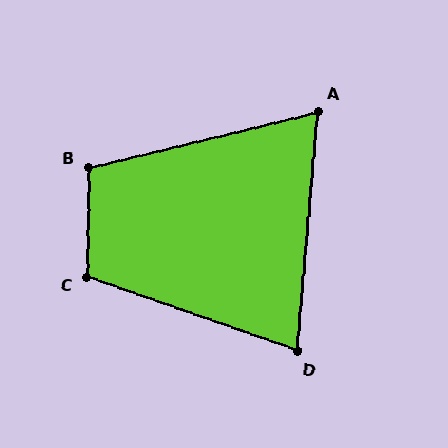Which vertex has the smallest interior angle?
A, at approximately 71 degrees.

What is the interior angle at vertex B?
Approximately 104 degrees (obtuse).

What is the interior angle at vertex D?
Approximately 76 degrees (acute).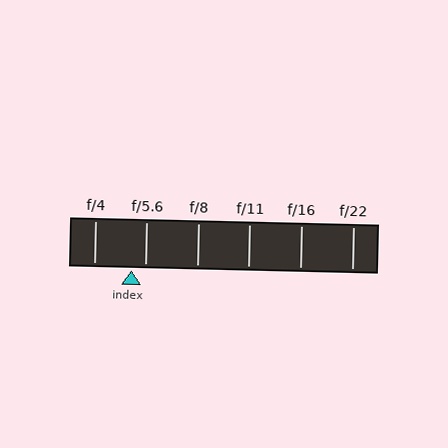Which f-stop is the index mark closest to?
The index mark is closest to f/5.6.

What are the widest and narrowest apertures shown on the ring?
The widest aperture shown is f/4 and the narrowest is f/22.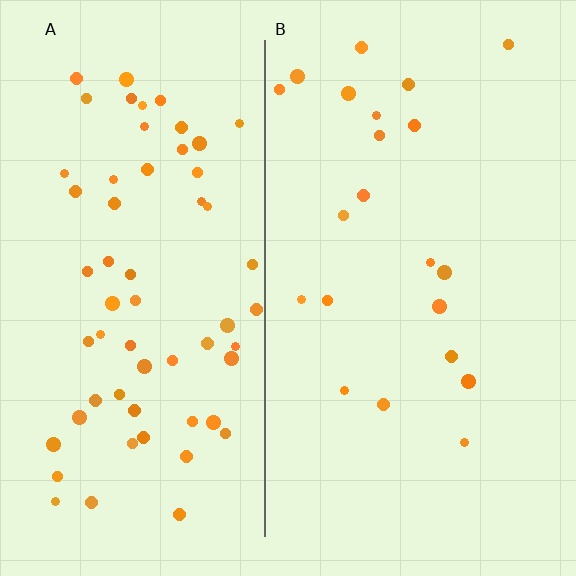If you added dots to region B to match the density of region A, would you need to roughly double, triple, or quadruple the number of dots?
Approximately triple.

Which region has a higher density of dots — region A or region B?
A (the left).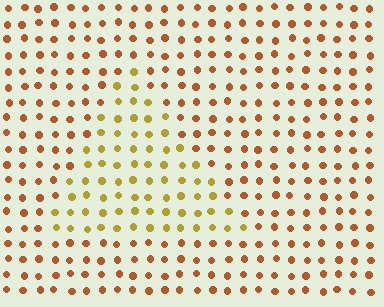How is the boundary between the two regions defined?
The boundary is defined purely by a slight shift in hue (about 33 degrees). Spacing, size, and orientation are identical on both sides.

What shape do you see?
I see a triangle.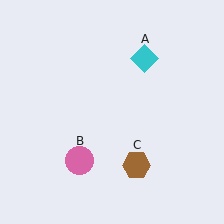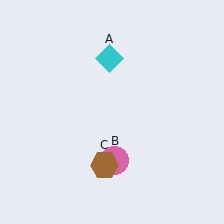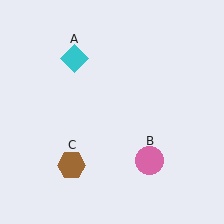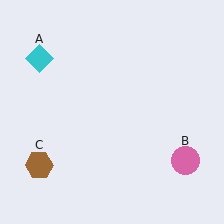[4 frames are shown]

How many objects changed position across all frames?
3 objects changed position: cyan diamond (object A), pink circle (object B), brown hexagon (object C).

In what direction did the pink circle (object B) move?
The pink circle (object B) moved right.